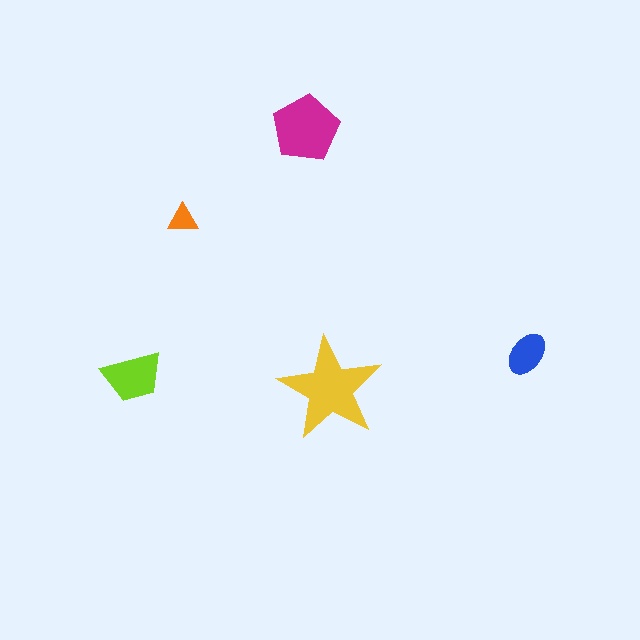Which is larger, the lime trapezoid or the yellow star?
The yellow star.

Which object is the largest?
The yellow star.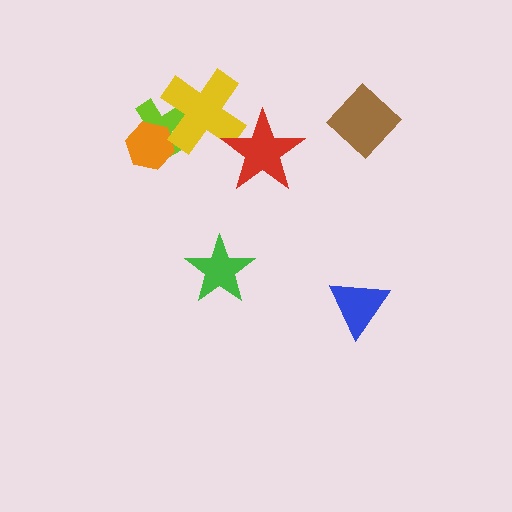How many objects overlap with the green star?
0 objects overlap with the green star.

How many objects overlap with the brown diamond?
0 objects overlap with the brown diamond.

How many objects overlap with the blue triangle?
0 objects overlap with the blue triangle.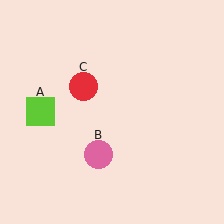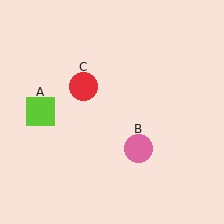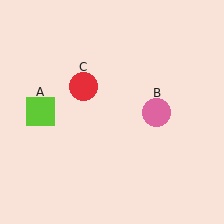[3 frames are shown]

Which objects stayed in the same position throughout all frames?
Lime square (object A) and red circle (object C) remained stationary.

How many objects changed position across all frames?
1 object changed position: pink circle (object B).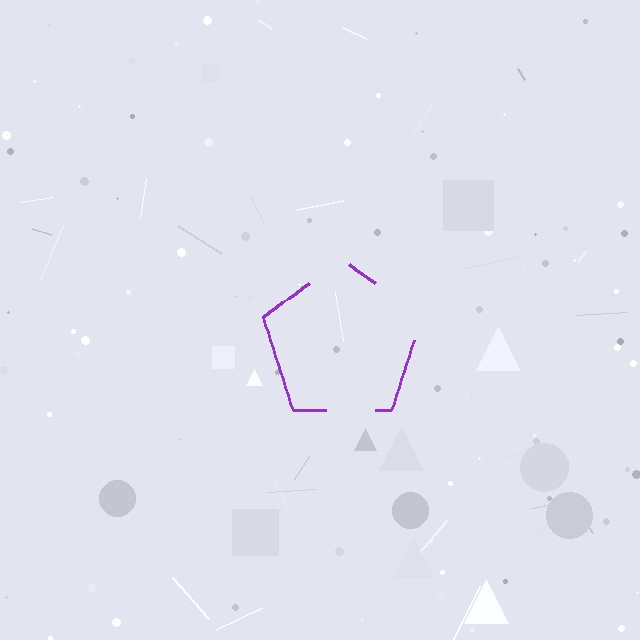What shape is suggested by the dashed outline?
The dashed outline suggests a pentagon.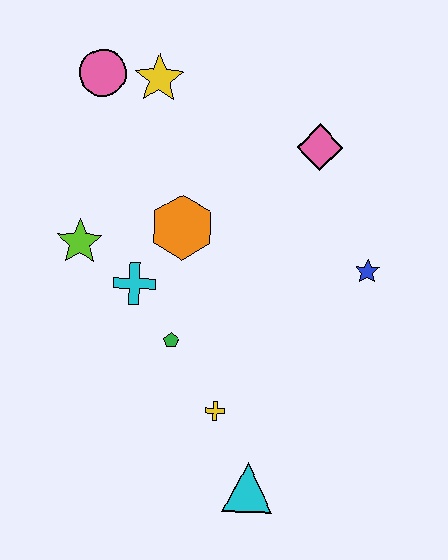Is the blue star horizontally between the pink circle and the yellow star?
No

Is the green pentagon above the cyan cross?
No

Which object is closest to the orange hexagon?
The cyan cross is closest to the orange hexagon.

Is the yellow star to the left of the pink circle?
No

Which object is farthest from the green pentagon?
The pink circle is farthest from the green pentagon.